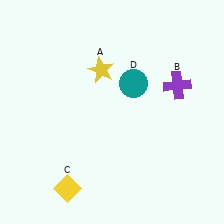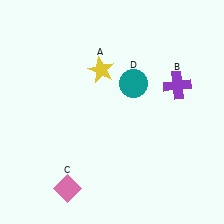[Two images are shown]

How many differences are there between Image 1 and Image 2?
There is 1 difference between the two images.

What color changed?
The diamond (C) changed from yellow in Image 1 to pink in Image 2.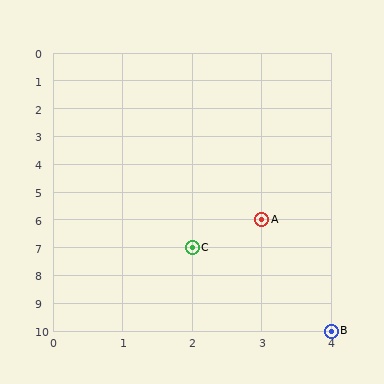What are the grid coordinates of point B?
Point B is at grid coordinates (4, 10).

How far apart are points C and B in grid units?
Points C and B are 2 columns and 3 rows apart (about 3.6 grid units diagonally).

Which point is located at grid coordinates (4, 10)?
Point B is at (4, 10).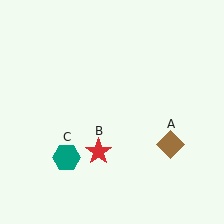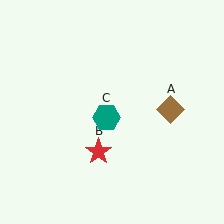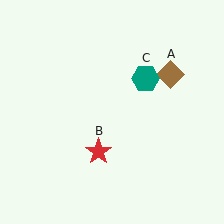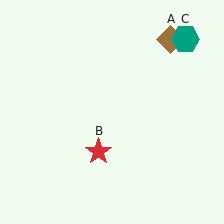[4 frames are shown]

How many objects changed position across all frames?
2 objects changed position: brown diamond (object A), teal hexagon (object C).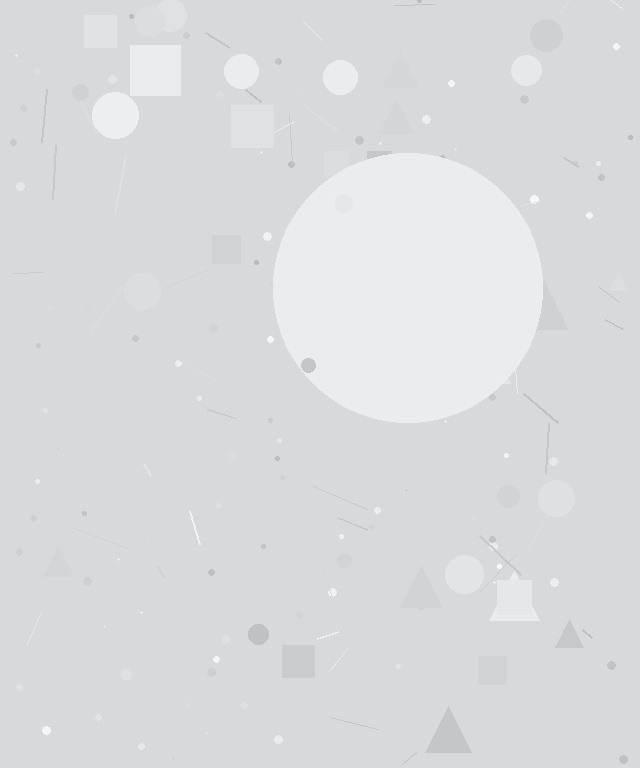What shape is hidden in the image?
A circle is hidden in the image.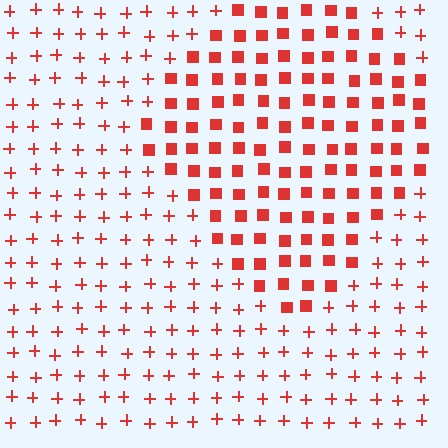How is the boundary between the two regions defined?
The boundary is defined by a change in element shape: squares inside vs. plus signs outside. All elements share the same color and spacing.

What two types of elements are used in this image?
The image uses squares inside the diamond region and plus signs outside it.